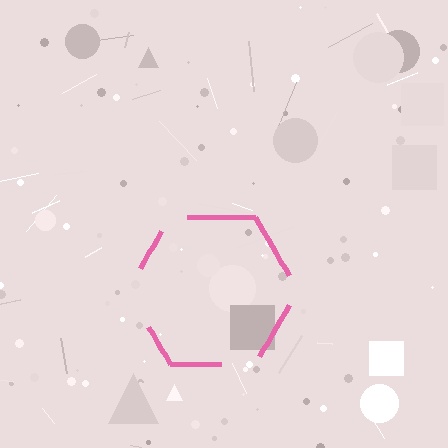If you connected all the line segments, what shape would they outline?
They would outline a hexagon.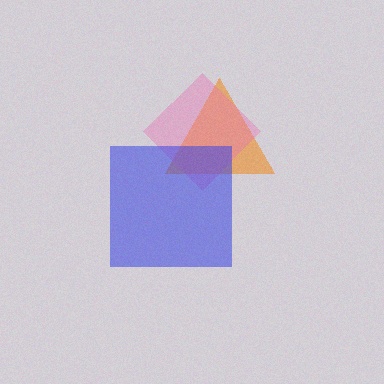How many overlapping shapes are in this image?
There are 3 overlapping shapes in the image.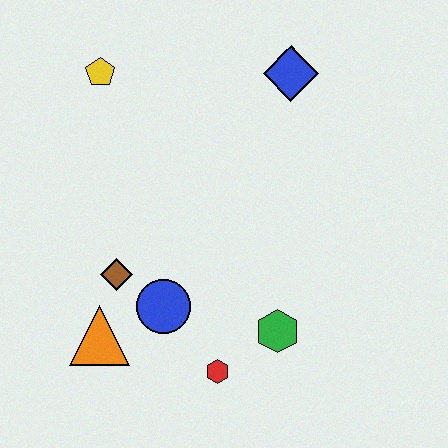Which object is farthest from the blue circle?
The blue diamond is farthest from the blue circle.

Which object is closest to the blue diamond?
The yellow pentagon is closest to the blue diamond.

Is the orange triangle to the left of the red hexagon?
Yes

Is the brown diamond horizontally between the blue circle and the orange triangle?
Yes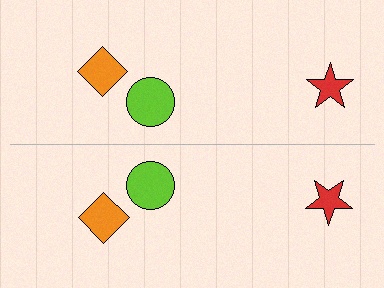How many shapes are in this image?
There are 6 shapes in this image.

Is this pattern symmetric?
Yes, this pattern has bilateral (reflection) symmetry.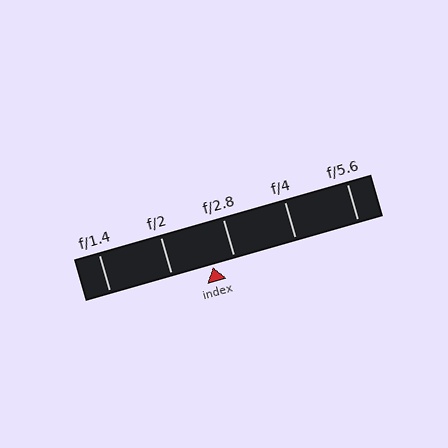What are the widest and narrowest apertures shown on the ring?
The widest aperture shown is f/1.4 and the narrowest is f/5.6.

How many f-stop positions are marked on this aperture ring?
There are 5 f-stop positions marked.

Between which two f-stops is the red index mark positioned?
The index mark is between f/2 and f/2.8.